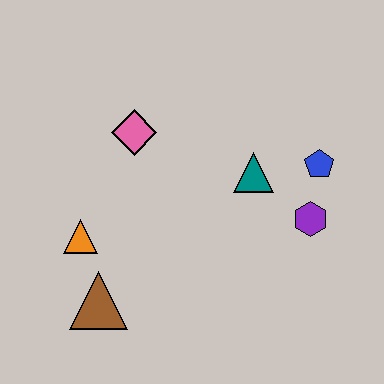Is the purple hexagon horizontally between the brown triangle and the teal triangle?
No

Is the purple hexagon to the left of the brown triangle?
No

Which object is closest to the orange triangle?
The brown triangle is closest to the orange triangle.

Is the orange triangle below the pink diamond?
Yes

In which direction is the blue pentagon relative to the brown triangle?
The blue pentagon is to the right of the brown triangle.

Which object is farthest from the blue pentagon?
The brown triangle is farthest from the blue pentagon.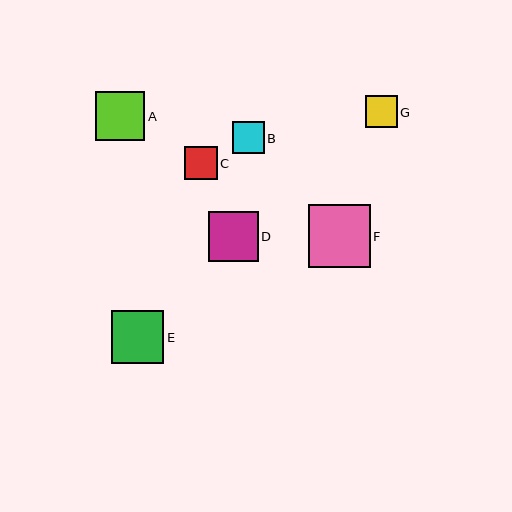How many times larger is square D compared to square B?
Square D is approximately 1.5 times the size of square B.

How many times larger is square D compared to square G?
Square D is approximately 1.6 times the size of square G.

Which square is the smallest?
Square G is the smallest with a size of approximately 32 pixels.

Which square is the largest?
Square F is the largest with a size of approximately 62 pixels.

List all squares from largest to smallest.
From largest to smallest: F, E, D, A, C, B, G.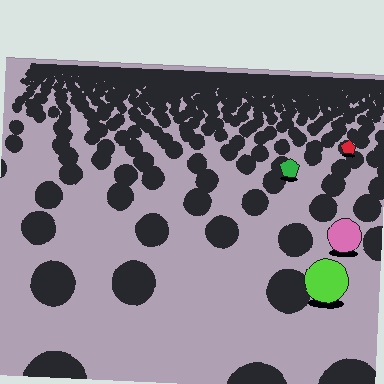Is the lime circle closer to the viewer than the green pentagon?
Yes. The lime circle is closer — you can tell from the texture gradient: the ground texture is coarser near it.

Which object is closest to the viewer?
The lime circle is closest. The texture marks near it are larger and more spread out.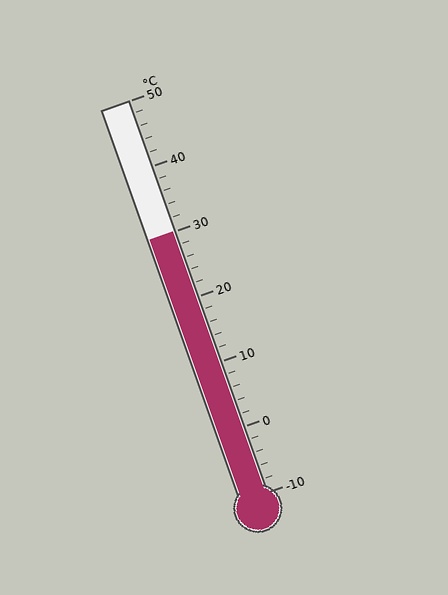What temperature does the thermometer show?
The thermometer shows approximately 30°C.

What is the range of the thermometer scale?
The thermometer scale ranges from -10°C to 50°C.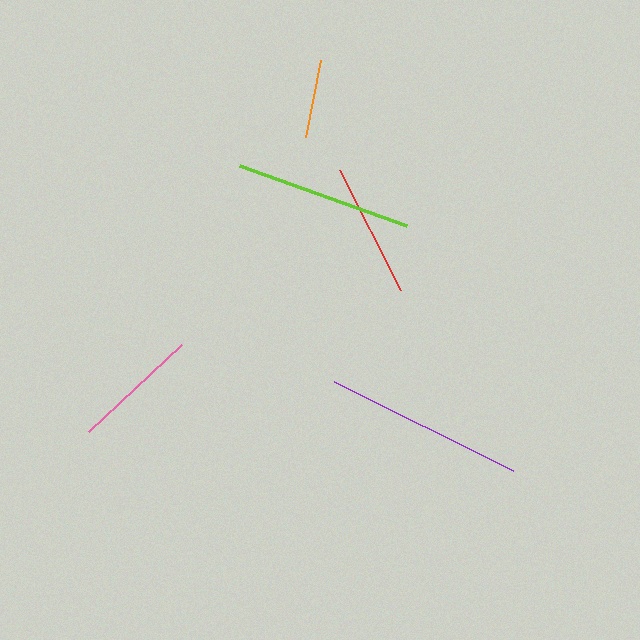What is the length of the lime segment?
The lime segment is approximately 178 pixels long.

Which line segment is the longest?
The purple line is the longest at approximately 200 pixels.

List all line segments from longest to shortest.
From longest to shortest: purple, lime, red, pink, orange.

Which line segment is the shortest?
The orange line is the shortest at approximately 78 pixels.